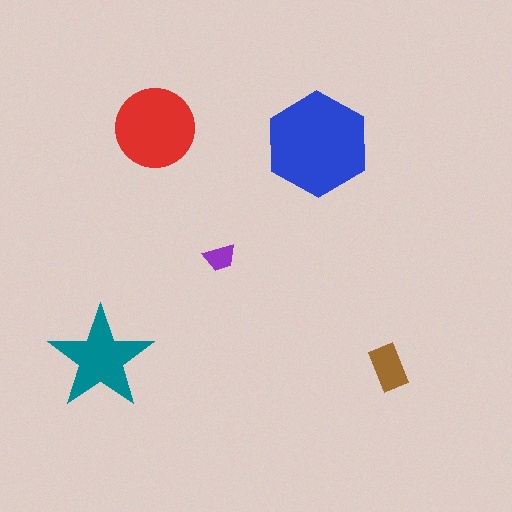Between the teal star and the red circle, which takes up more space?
The red circle.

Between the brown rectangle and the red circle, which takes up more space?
The red circle.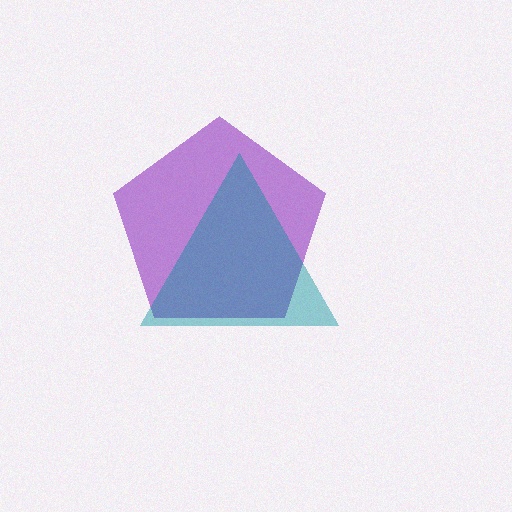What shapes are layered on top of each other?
The layered shapes are: a purple pentagon, a teal triangle.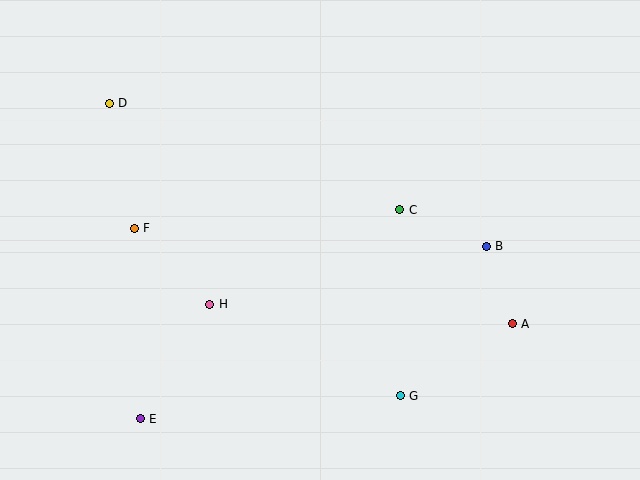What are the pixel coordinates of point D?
Point D is at (109, 103).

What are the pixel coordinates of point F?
Point F is at (134, 228).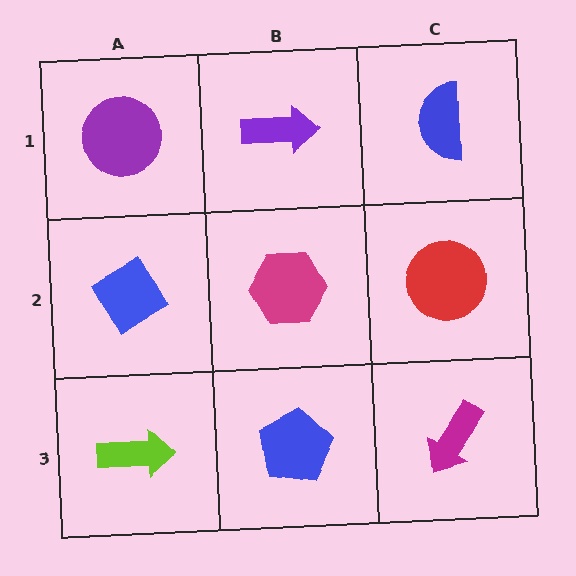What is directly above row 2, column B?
A purple arrow.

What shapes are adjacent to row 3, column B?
A magenta hexagon (row 2, column B), a lime arrow (row 3, column A), a magenta arrow (row 3, column C).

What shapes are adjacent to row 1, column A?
A blue diamond (row 2, column A), a purple arrow (row 1, column B).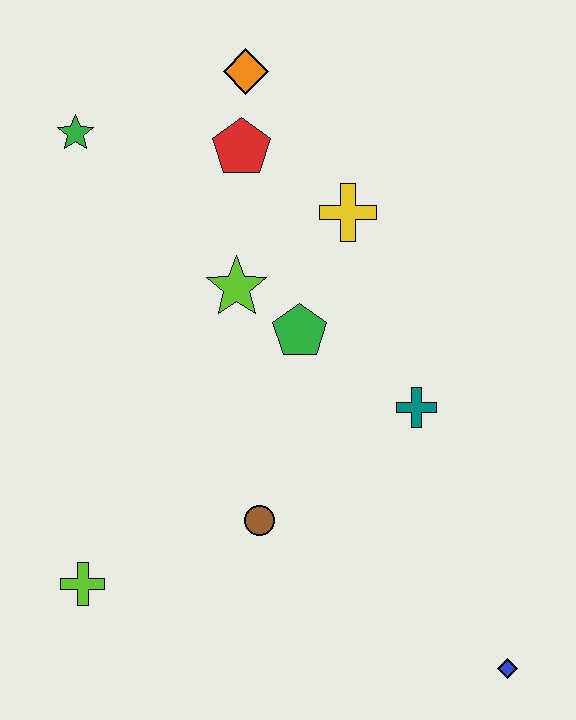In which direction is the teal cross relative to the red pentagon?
The teal cross is below the red pentagon.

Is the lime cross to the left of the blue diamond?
Yes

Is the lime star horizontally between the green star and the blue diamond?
Yes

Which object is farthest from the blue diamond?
The green star is farthest from the blue diamond.